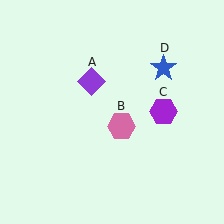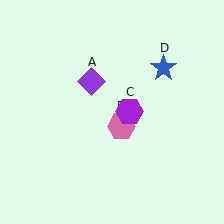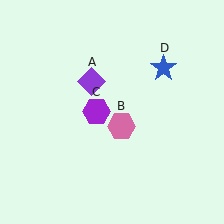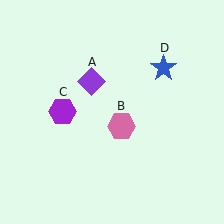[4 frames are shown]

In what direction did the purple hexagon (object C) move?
The purple hexagon (object C) moved left.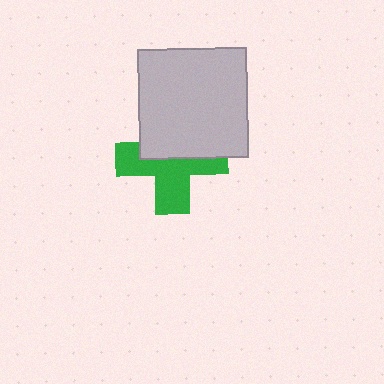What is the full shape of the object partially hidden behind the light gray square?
The partially hidden object is a green cross.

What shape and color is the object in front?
The object in front is a light gray square.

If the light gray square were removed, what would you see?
You would see the complete green cross.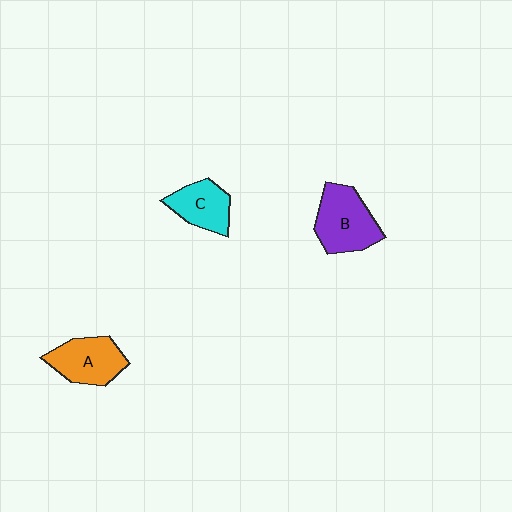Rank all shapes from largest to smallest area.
From largest to smallest: B (purple), A (orange), C (cyan).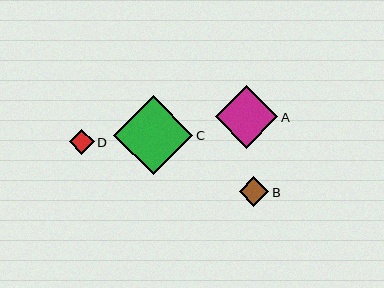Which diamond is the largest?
Diamond C is the largest with a size of approximately 79 pixels.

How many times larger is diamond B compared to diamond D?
Diamond B is approximately 1.2 times the size of diamond D.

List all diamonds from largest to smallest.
From largest to smallest: C, A, B, D.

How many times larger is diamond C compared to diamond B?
Diamond C is approximately 2.7 times the size of diamond B.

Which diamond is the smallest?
Diamond D is the smallest with a size of approximately 25 pixels.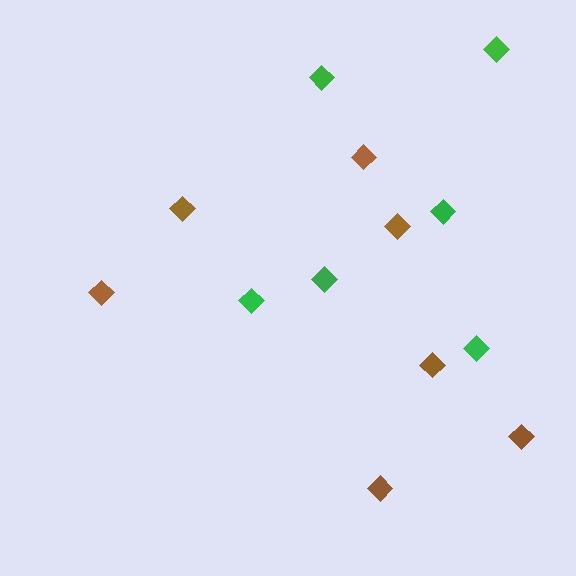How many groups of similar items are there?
There are 2 groups: one group of brown diamonds (7) and one group of green diamonds (6).